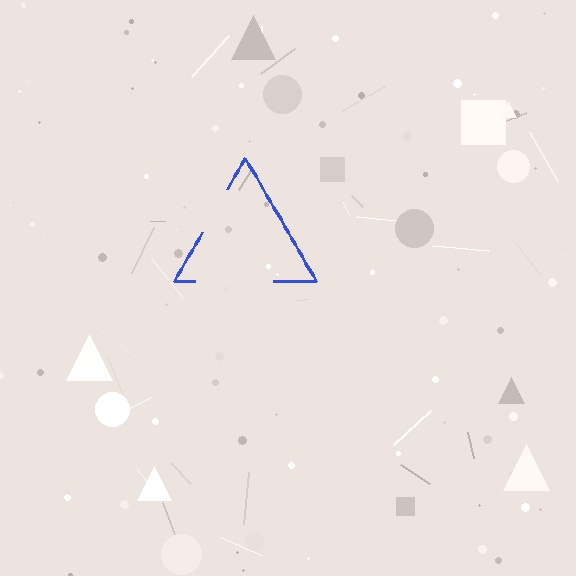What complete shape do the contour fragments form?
The contour fragments form a triangle.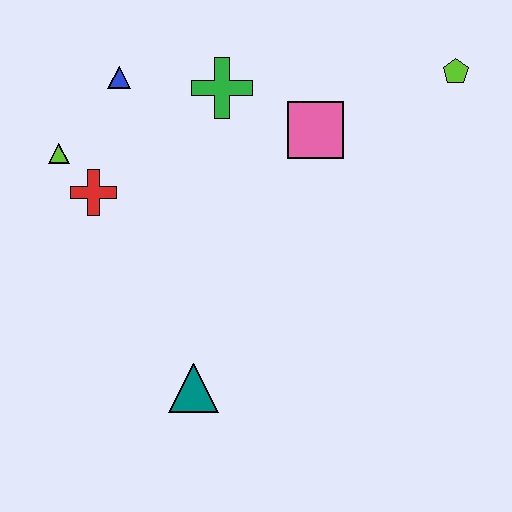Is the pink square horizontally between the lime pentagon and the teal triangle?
Yes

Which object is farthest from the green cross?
The teal triangle is farthest from the green cross.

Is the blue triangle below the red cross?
No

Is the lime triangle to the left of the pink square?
Yes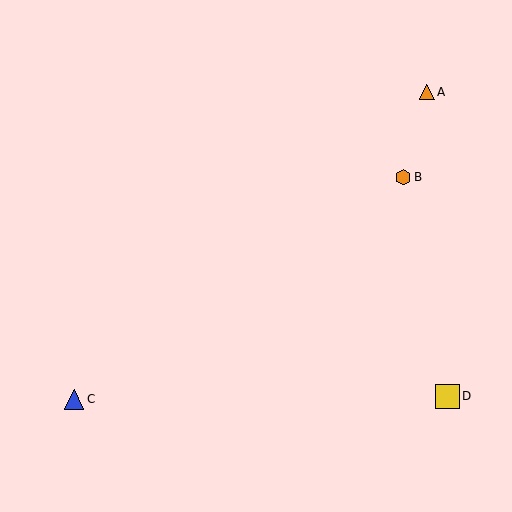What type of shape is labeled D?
Shape D is a yellow square.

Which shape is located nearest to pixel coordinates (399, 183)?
The orange hexagon (labeled B) at (403, 177) is nearest to that location.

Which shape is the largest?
The yellow square (labeled D) is the largest.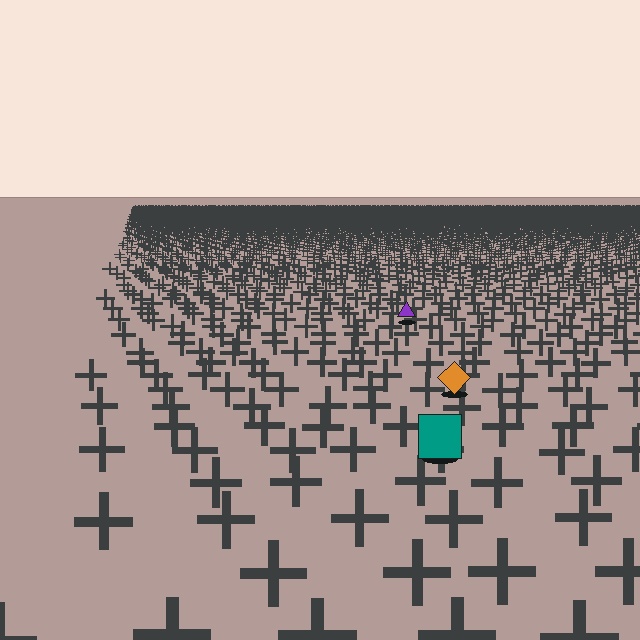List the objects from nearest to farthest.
From nearest to farthest: the teal square, the orange diamond, the purple triangle.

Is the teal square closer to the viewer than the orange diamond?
Yes. The teal square is closer — you can tell from the texture gradient: the ground texture is coarser near it.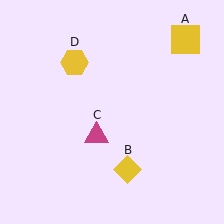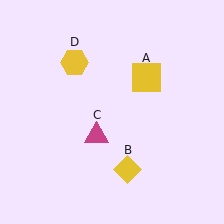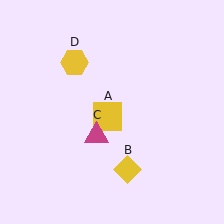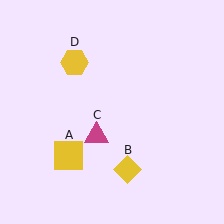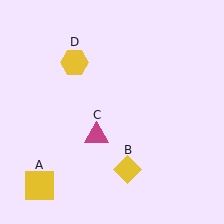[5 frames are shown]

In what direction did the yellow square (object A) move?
The yellow square (object A) moved down and to the left.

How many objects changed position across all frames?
1 object changed position: yellow square (object A).